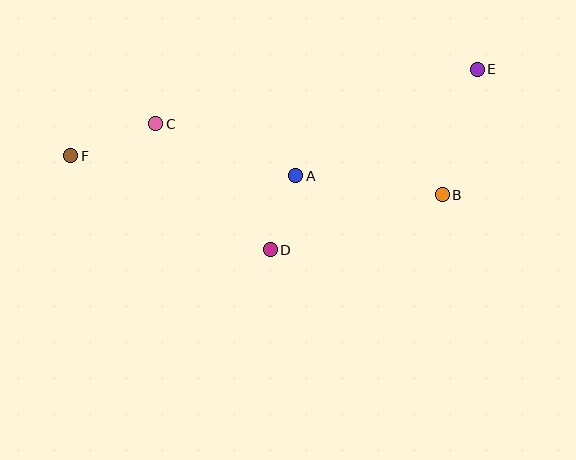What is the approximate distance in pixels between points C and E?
The distance between C and E is approximately 326 pixels.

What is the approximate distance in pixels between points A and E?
The distance between A and E is approximately 211 pixels.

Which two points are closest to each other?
Points A and D are closest to each other.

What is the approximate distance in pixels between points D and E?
The distance between D and E is approximately 275 pixels.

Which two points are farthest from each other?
Points E and F are farthest from each other.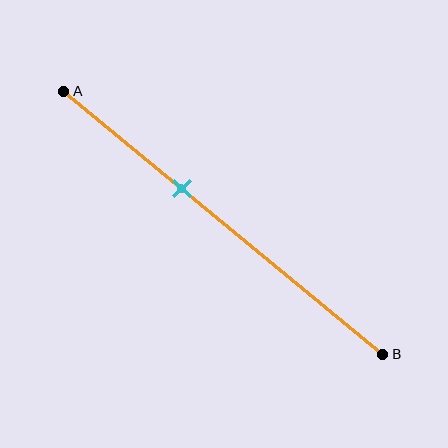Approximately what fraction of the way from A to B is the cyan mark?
The cyan mark is approximately 35% of the way from A to B.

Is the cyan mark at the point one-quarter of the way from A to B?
No, the mark is at about 35% from A, not at the 25% one-quarter point.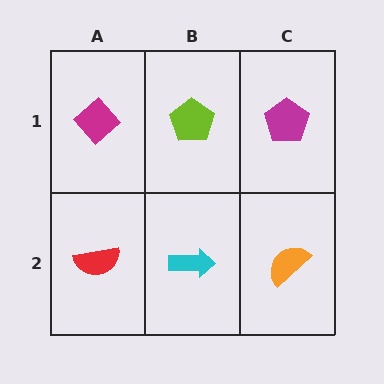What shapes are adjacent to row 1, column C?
An orange semicircle (row 2, column C), a lime pentagon (row 1, column B).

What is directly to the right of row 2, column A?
A cyan arrow.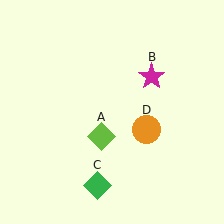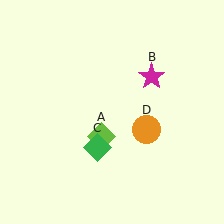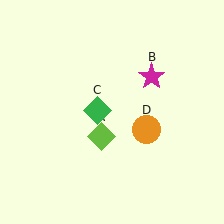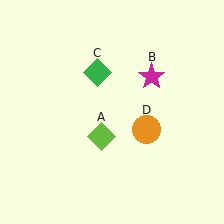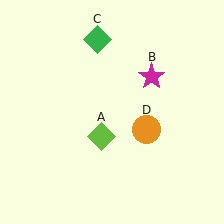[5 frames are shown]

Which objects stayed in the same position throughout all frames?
Lime diamond (object A) and magenta star (object B) and orange circle (object D) remained stationary.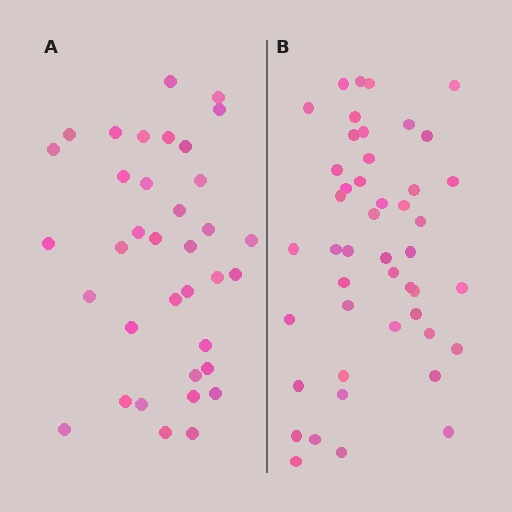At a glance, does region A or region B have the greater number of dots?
Region B (the right region) has more dots.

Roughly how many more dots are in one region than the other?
Region B has roughly 10 or so more dots than region A.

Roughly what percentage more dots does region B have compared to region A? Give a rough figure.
About 30% more.